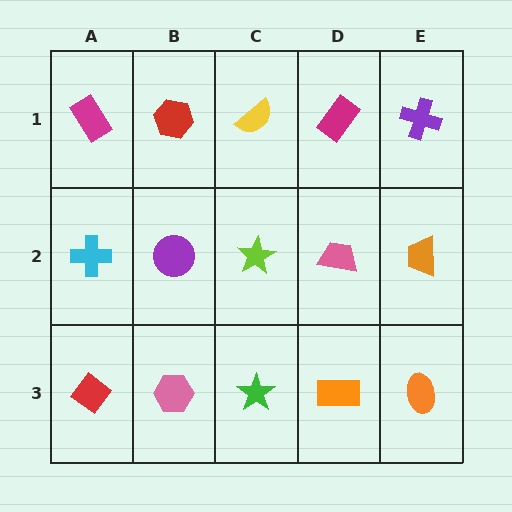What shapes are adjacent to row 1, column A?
A cyan cross (row 2, column A), a red hexagon (row 1, column B).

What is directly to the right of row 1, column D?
A purple cross.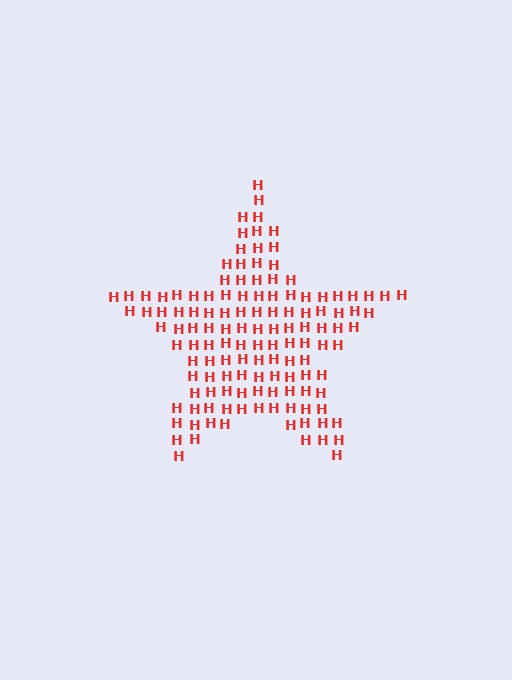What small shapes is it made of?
It is made of small letter H's.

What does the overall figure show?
The overall figure shows a star.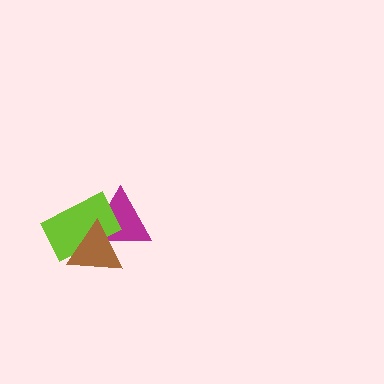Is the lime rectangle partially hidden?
Yes, it is partially covered by another shape.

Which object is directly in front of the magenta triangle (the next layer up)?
The lime rectangle is directly in front of the magenta triangle.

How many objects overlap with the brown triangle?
2 objects overlap with the brown triangle.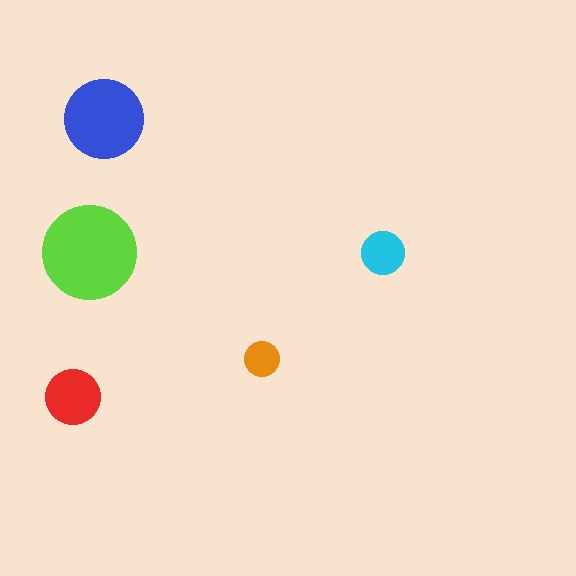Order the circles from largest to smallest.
the lime one, the blue one, the red one, the cyan one, the orange one.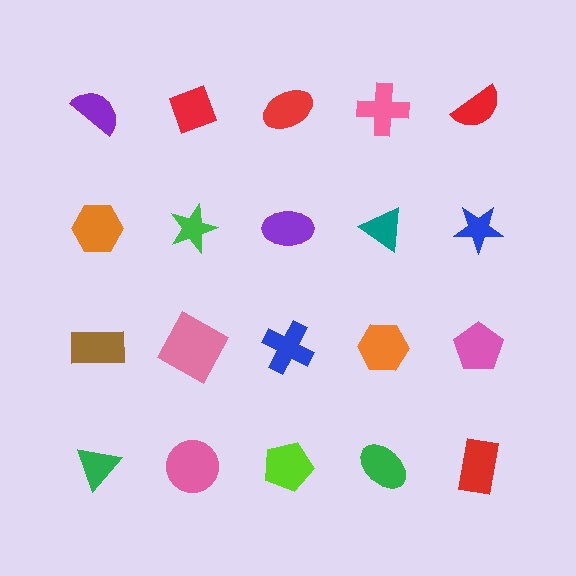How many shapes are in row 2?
5 shapes.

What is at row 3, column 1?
A brown rectangle.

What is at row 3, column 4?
An orange hexagon.